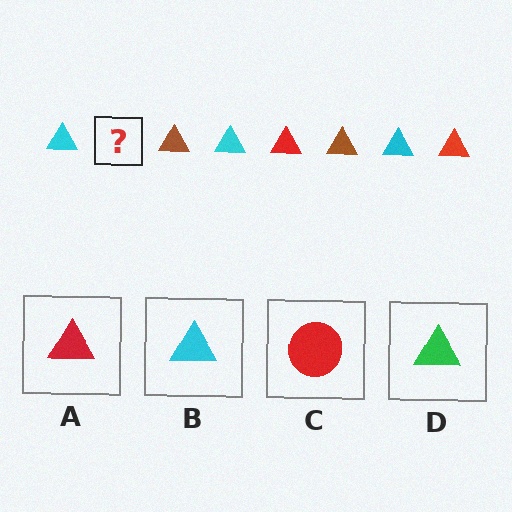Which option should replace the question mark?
Option A.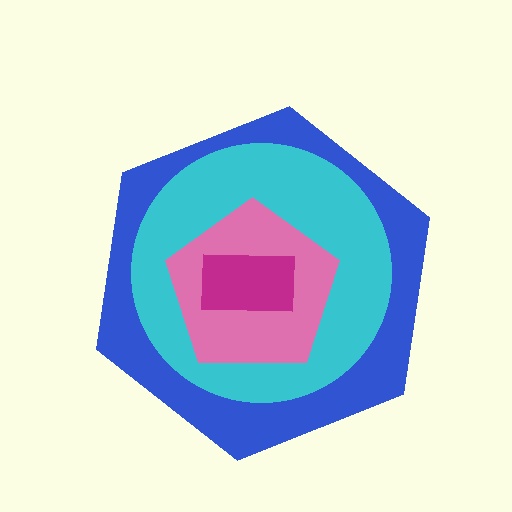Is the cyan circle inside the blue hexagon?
Yes.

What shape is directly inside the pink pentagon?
The magenta rectangle.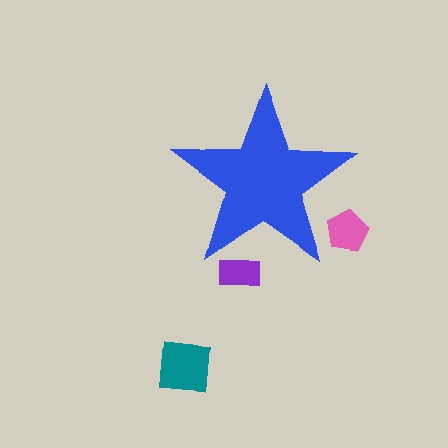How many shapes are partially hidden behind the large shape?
2 shapes are partially hidden.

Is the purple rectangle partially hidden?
Yes, the purple rectangle is partially hidden behind the blue star.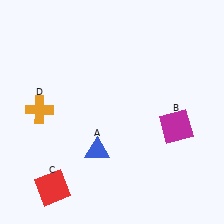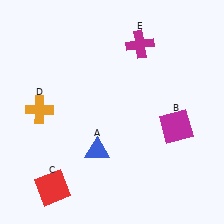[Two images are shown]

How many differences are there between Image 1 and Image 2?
There is 1 difference between the two images.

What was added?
A magenta cross (E) was added in Image 2.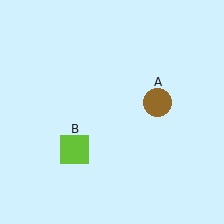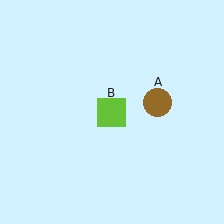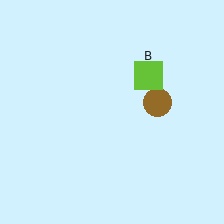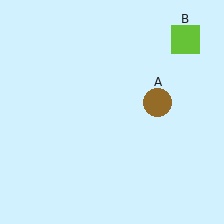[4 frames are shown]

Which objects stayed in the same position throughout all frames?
Brown circle (object A) remained stationary.